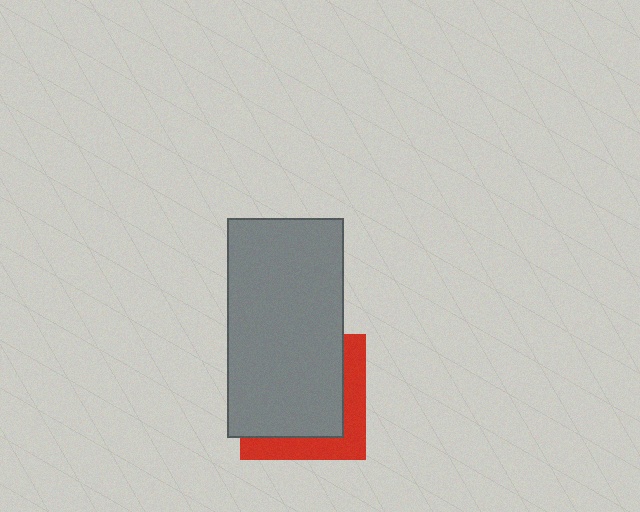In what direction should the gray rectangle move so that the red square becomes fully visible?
The gray rectangle should move toward the upper-left. That is the shortest direction to clear the overlap and leave the red square fully visible.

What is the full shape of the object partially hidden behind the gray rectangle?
The partially hidden object is a red square.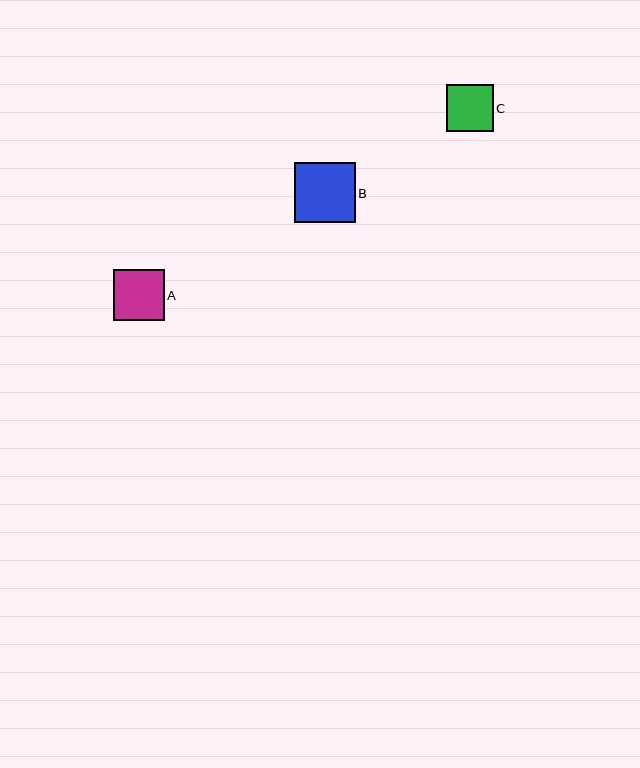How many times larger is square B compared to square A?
Square B is approximately 1.2 times the size of square A.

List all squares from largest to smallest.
From largest to smallest: B, A, C.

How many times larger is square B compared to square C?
Square B is approximately 1.3 times the size of square C.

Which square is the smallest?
Square C is the smallest with a size of approximately 47 pixels.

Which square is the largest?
Square B is the largest with a size of approximately 61 pixels.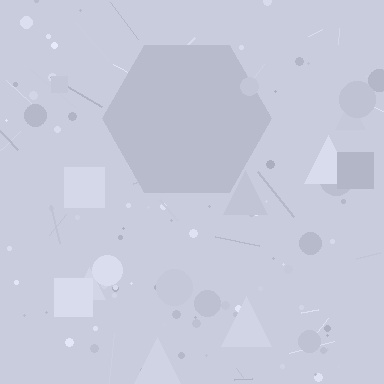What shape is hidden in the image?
A hexagon is hidden in the image.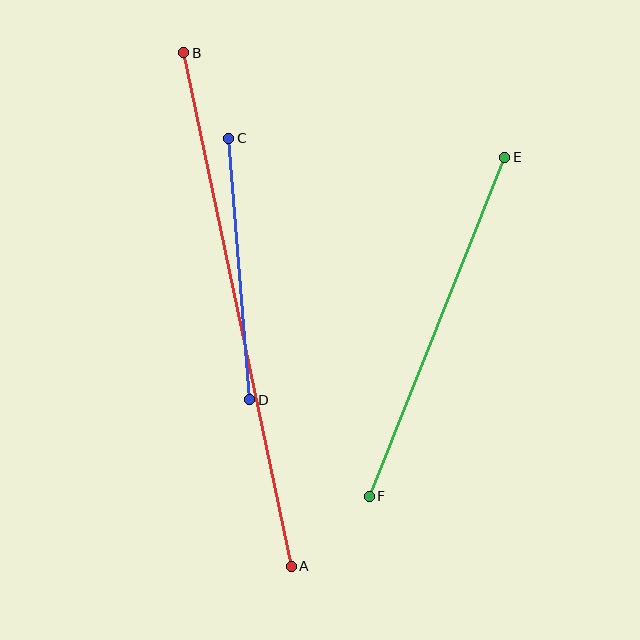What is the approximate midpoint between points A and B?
The midpoint is at approximately (237, 310) pixels.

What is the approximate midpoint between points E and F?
The midpoint is at approximately (437, 327) pixels.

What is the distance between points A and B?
The distance is approximately 525 pixels.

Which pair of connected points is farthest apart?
Points A and B are farthest apart.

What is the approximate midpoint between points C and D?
The midpoint is at approximately (239, 269) pixels.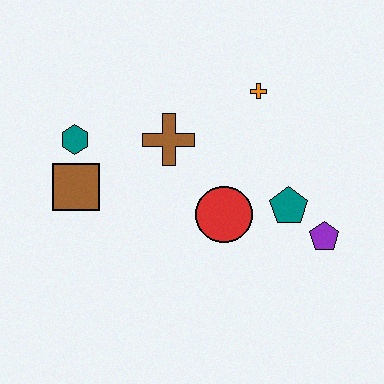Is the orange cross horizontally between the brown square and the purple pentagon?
Yes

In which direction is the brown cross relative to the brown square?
The brown cross is to the right of the brown square.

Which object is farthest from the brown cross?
The purple pentagon is farthest from the brown cross.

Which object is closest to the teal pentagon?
The purple pentagon is closest to the teal pentagon.